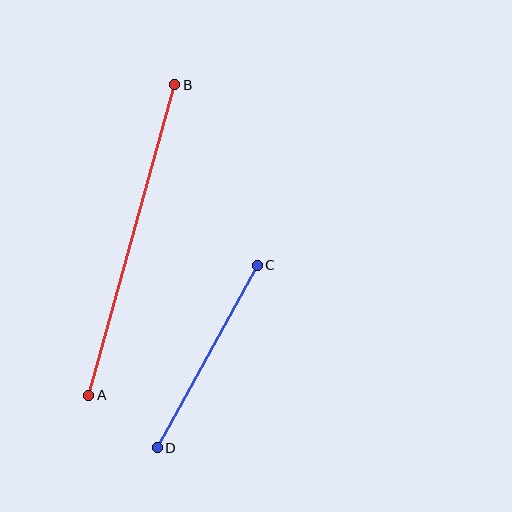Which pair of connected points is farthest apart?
Points A and B are farthest apart.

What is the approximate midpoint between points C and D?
The midpoint is at approximately (207, 357) pixels.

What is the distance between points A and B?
The distance is approximately 322 pixels.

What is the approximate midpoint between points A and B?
The midpoint is at approximately (132, 240) pixels.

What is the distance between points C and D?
The distance is approximately 208 pixels.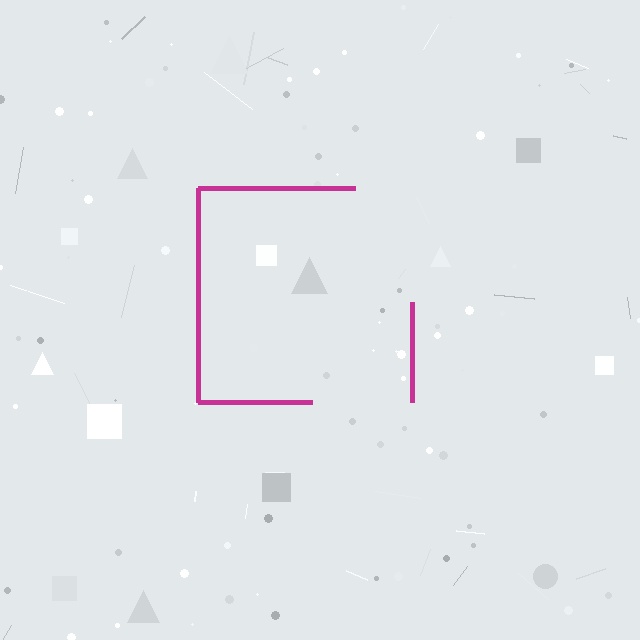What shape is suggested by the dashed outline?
The dashed outline suggests a square.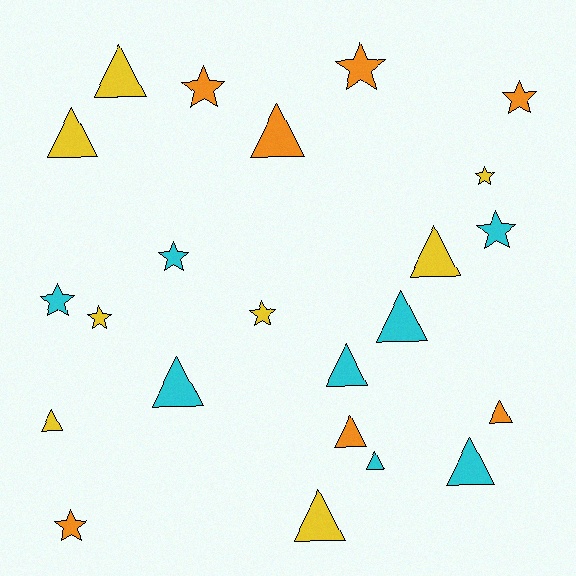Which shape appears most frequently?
Triangle, with 13 objects.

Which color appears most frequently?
Cyan, with 8 objects.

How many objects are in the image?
There are 23 objects.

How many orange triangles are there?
There are 3 orange triangles.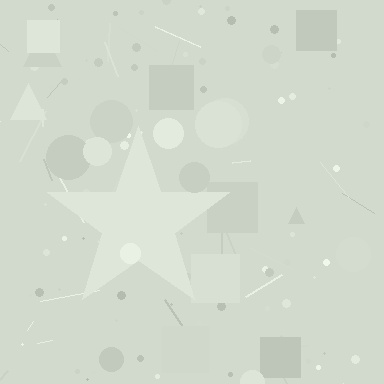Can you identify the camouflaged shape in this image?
The camouflaged shape is a star.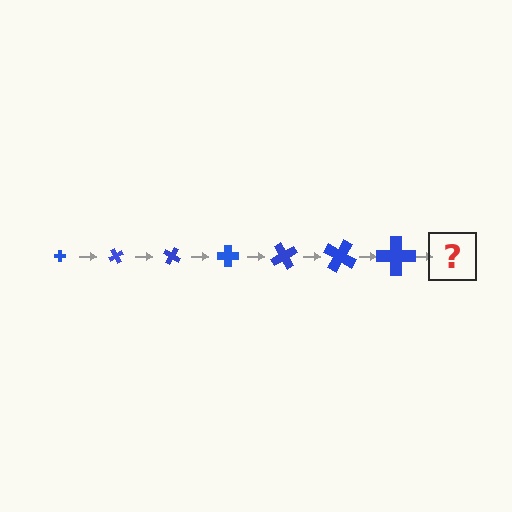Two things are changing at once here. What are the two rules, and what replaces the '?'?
The two rules are that the cross grows larger each step and it rotates 60 degrees each step. The '?' should be a cross, larger than the previous one and rotated 420 degrees from the start.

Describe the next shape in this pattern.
It should be a cross, larger than the previous one and rotated 420 degrees from the start.